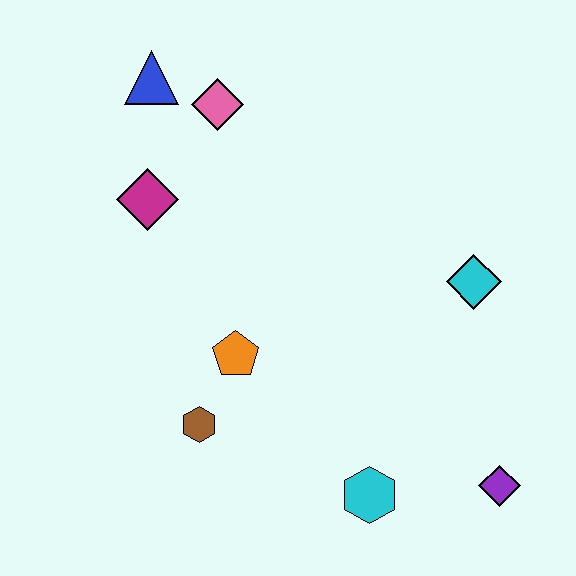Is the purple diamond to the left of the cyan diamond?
No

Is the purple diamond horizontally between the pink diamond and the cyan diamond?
No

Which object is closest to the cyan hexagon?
The purple diamond is closest to the cyan hexagon.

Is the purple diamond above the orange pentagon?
No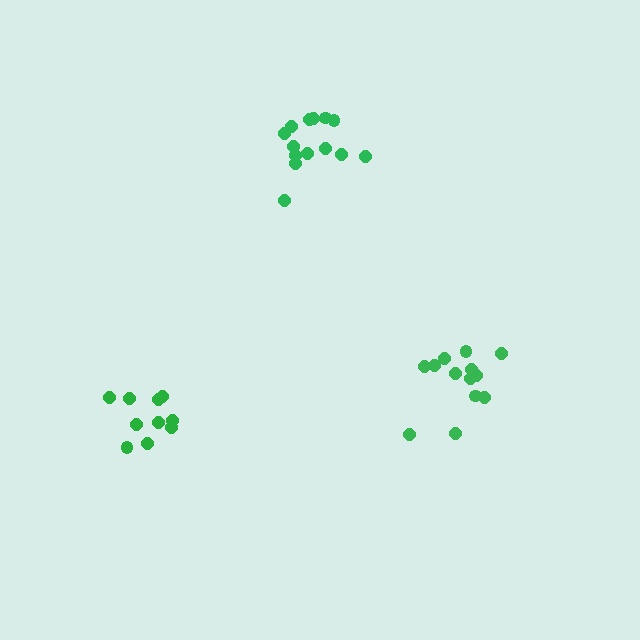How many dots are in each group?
Group 1: 10 dots, Group 2: 14 dots, Group 3: 13 dots (37 total).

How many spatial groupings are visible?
There are 3 spatial groupings.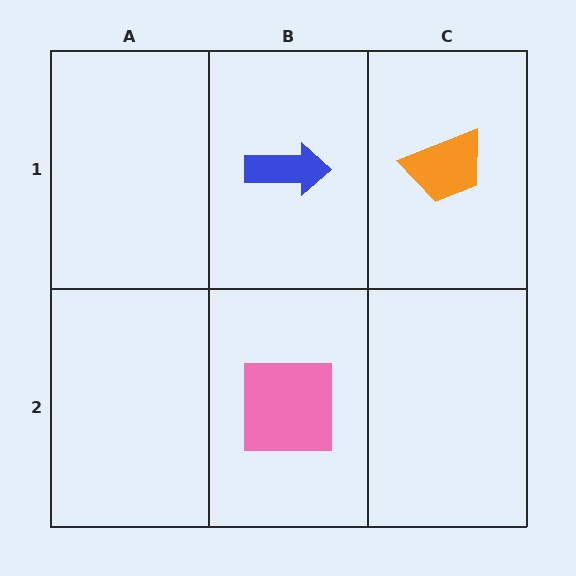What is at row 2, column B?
A pink square.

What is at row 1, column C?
An orange trapezoid.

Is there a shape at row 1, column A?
No, that cell is empty.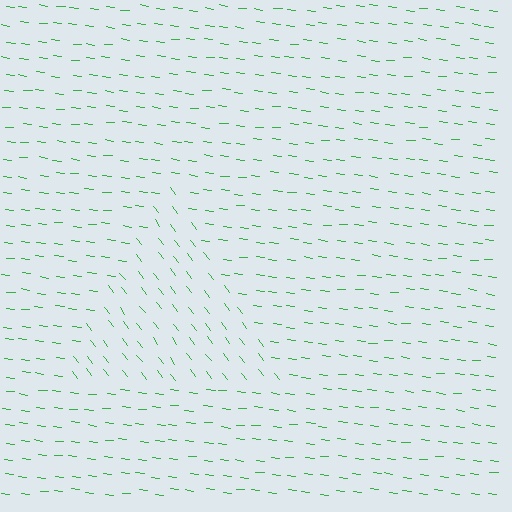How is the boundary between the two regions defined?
The boundary is defined purely by a change in line orientation (approximately 45 degrees difference). All lines are the same color and thickness.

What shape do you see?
I see a triangle.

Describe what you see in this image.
The image is filled with small green line segments. A triangle region in the image has lines oriented differently from the surrounding lines, creating a visible texture boundary.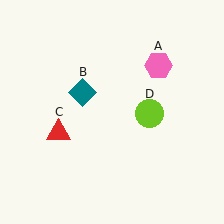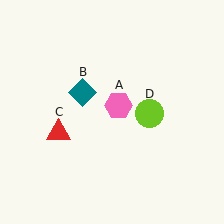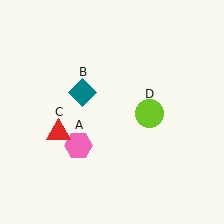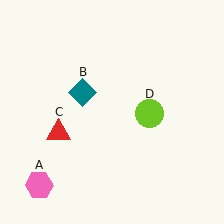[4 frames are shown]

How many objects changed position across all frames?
1 object changed position: pink hexagon (object A).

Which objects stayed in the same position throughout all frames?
Teal diamond (object B) and red triangle (object C) and lime circle (object D) remained stationary.